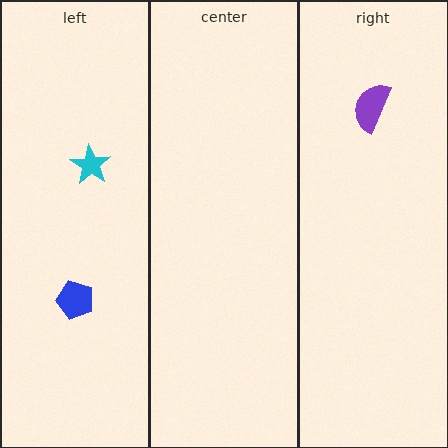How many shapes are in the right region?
1.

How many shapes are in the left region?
2.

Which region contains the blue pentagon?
The left region.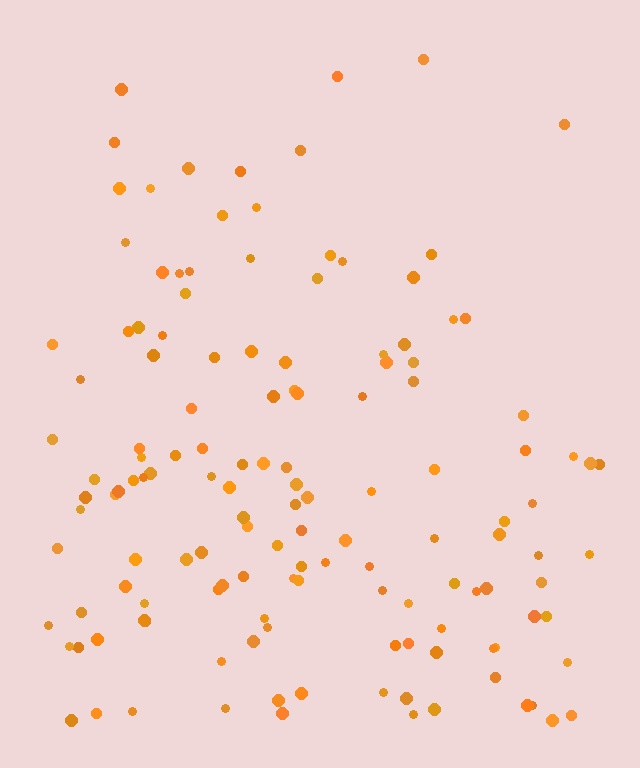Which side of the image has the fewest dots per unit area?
The top.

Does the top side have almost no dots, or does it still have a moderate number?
Still a moderate number, just noticeably fewer than the bottom.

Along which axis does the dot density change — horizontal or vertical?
Vertical.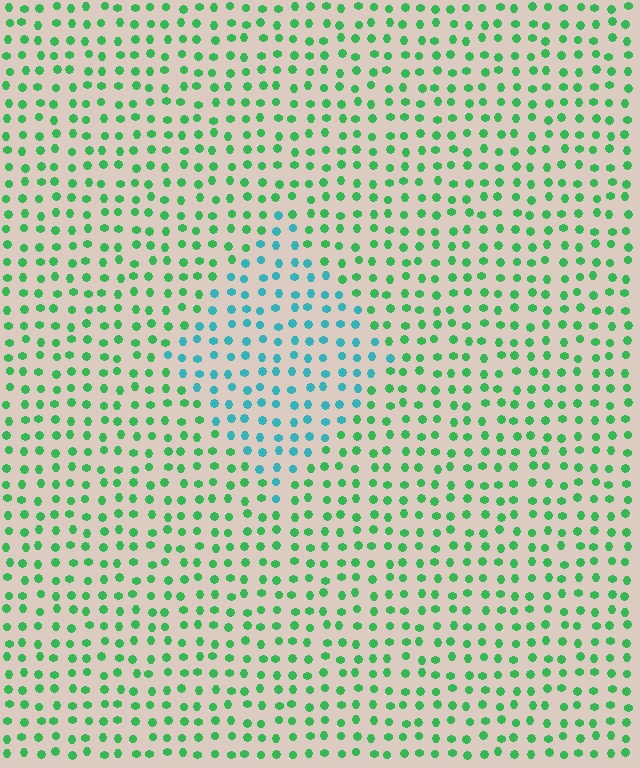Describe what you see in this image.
The image is filled with small green elements in a uniform arrangement. A diamond-shaped region is visible where the elements are tinted to a slightly different hue, forming a subtle color boundary.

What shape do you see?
I see a diamond.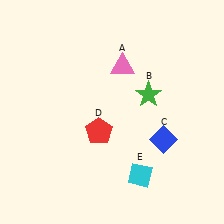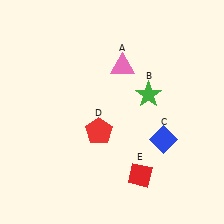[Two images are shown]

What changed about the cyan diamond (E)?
In Image 1, E is cyan. In Image 2, it changed to red.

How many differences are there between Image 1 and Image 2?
There is 1 difference between the two images.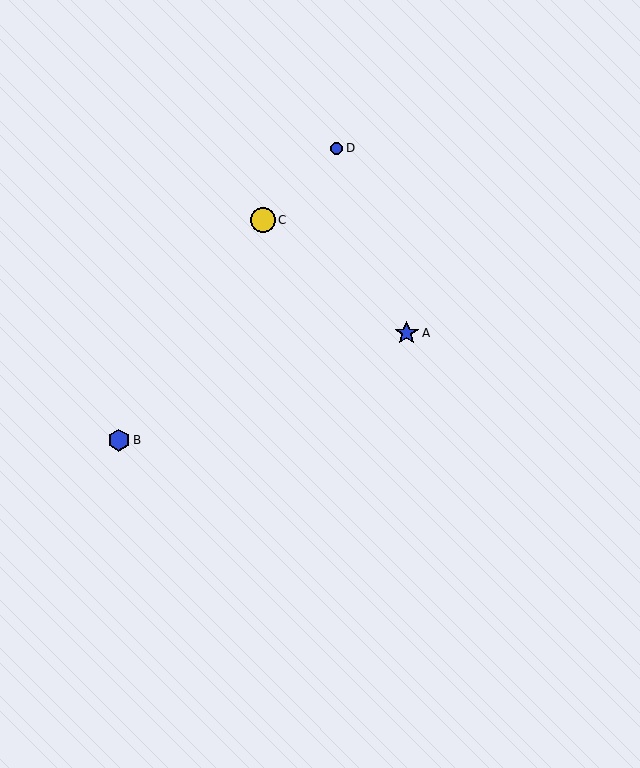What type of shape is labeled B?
Shape B is a blue hexagon.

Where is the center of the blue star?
The center of the blue star is at (407, 333).